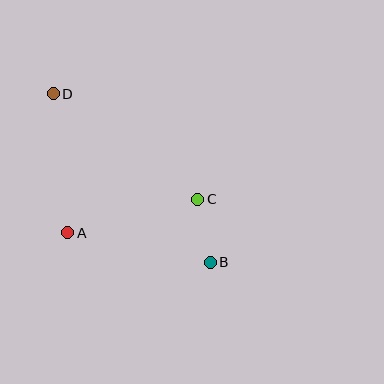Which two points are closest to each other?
Points B and C are closest to each other.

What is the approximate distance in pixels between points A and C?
The distance between A and C is approximately 134 pixels.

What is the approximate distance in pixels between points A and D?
The distance between A and D is approximately 139 pixels.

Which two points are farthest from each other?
Points B and D are farthest from each other.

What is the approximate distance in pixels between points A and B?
The distance between A and B is approximately 145 pixels.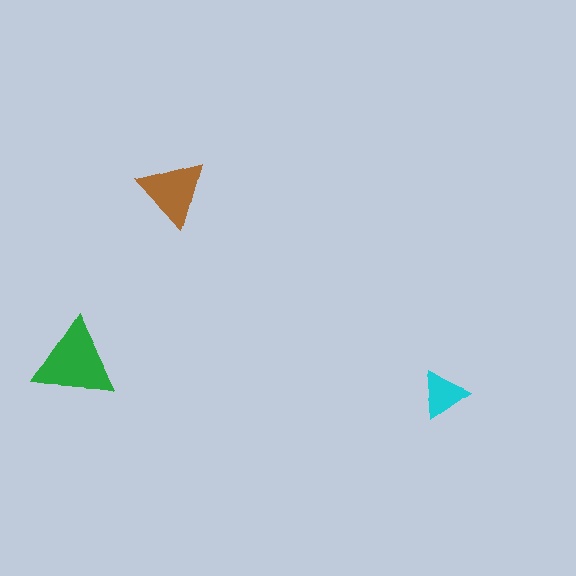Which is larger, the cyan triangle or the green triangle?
The green one.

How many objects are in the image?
There are 3 objects in the image.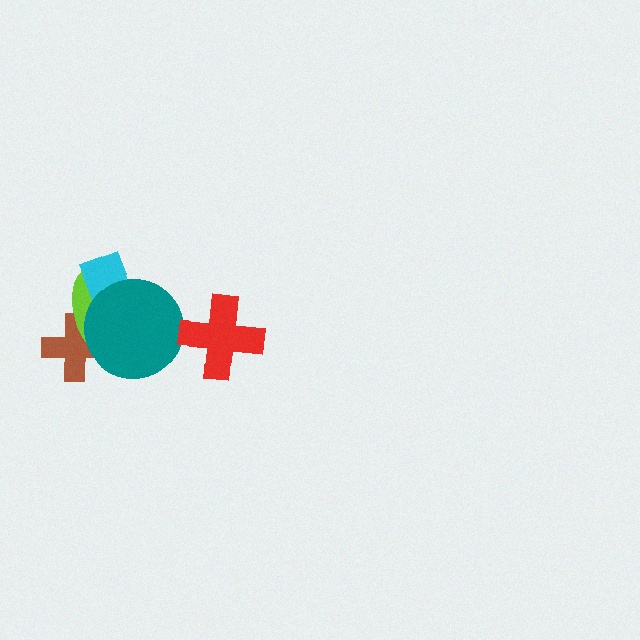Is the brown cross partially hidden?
Yes, it is partially covered by another shape.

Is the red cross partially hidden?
No, no other shape covers it.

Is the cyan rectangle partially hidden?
Yes, it is partially covered by another shape.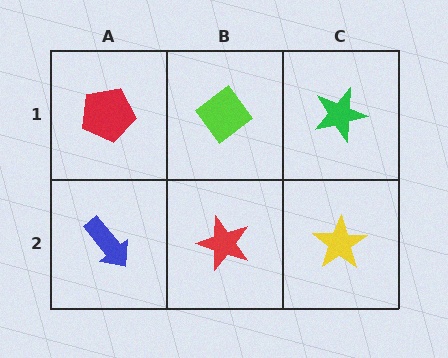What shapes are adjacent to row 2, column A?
A red pentagon (row 1, column A), a red star (row 2, column B).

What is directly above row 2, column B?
A lime diamond.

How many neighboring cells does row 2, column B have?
3.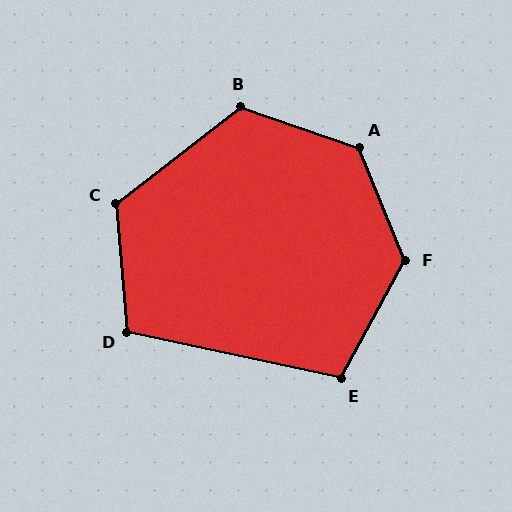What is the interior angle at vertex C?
Approximately 123 degrees (obtuse).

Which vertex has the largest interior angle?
A, at approximately 131 degrees.